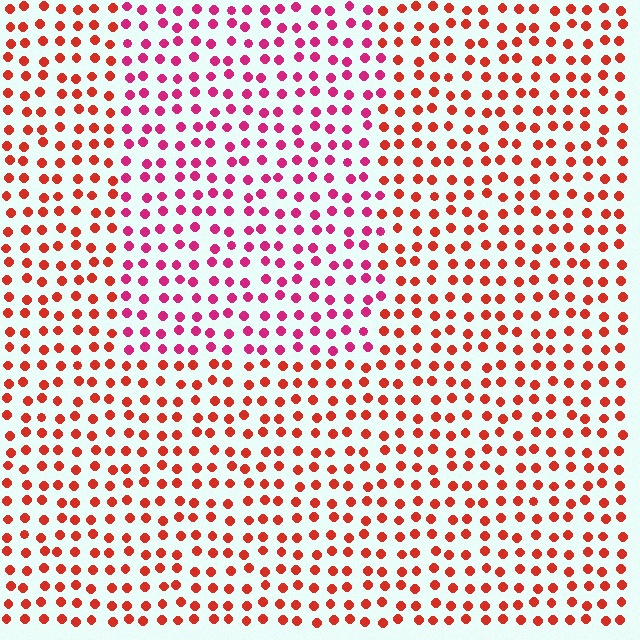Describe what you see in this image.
The image is filled with small red elements in a uniform arrangement. A rectangle-shaped region is visible where the elements are tinted to a slightly different hue, forming a subtle color boundary.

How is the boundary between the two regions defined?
The boundary is defined purely by a slight shift in hue (about 35 degrees). Spacing, size, and orientation are identical on both sides.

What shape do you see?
I see a rectangle.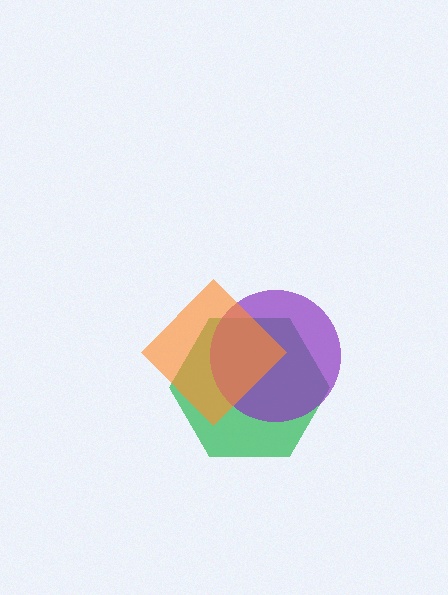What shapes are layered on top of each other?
The layered shapes are: a green hexagon, a purple circle, an orange diamond.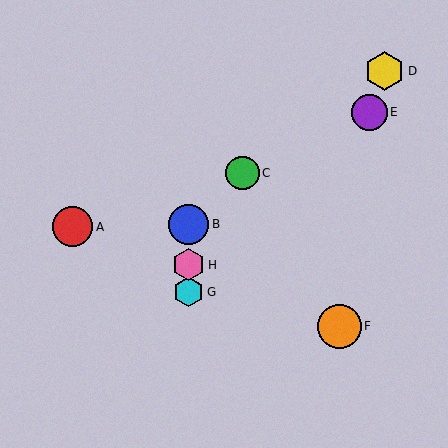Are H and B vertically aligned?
Yes, both are at x≈189.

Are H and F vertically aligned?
No, H is at x≈189 and F is at x≈339.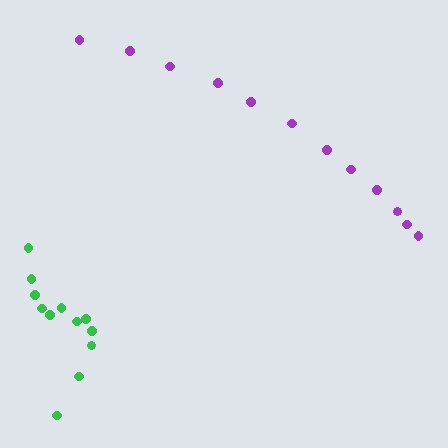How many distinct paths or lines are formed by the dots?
There are 2 distinct paths.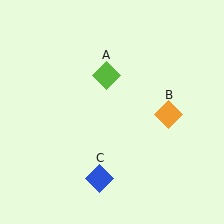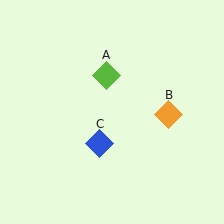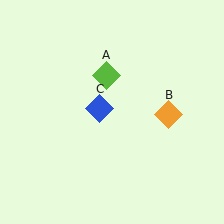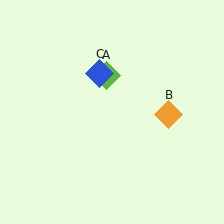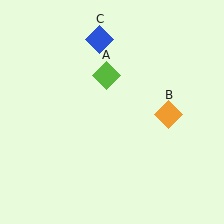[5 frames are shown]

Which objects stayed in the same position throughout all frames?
Lime diamond (object A) and orange diamond (object B) remained stationary.